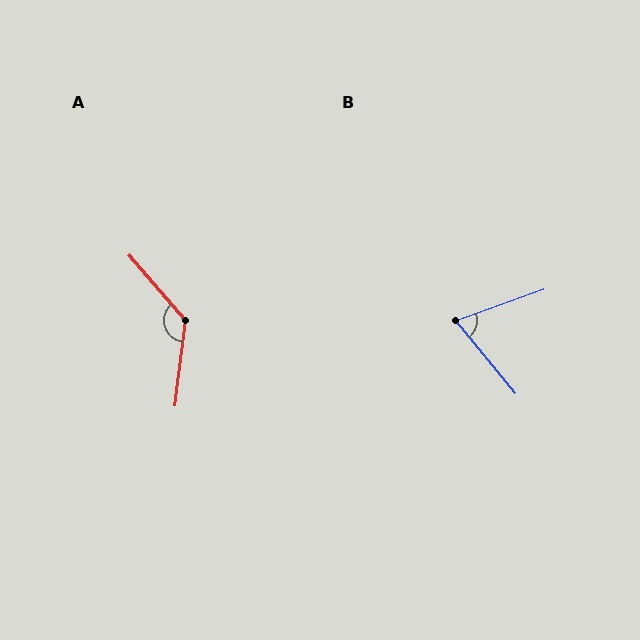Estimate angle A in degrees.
Approximately 132 degrees.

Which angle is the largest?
A, at approximately 132 degrees.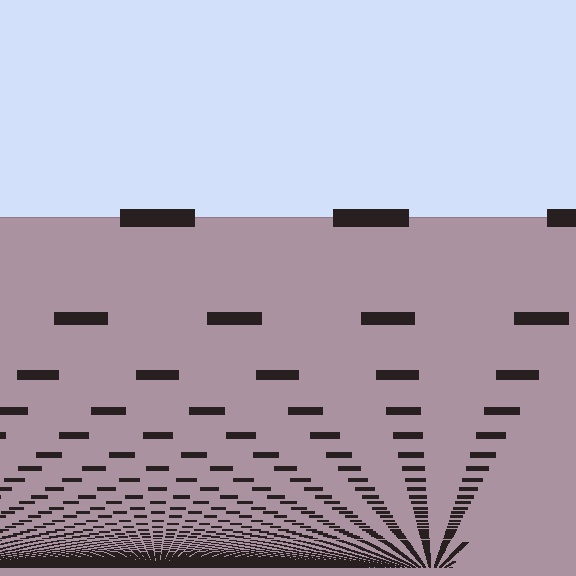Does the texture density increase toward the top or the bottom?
Density increases toward the bottom.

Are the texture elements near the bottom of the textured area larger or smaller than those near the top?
Smaller. The gradient is inverted — elements near the bottom are smaller and denser.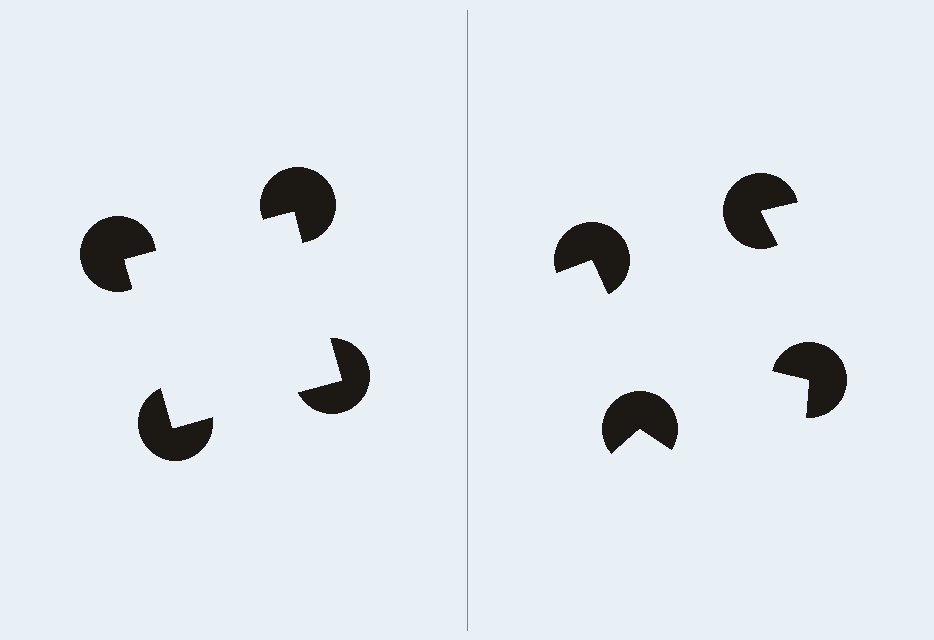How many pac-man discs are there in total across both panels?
8 — 4 on each side.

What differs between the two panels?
The pac-man discs are positioned identically on both sides; only the wedge orientations differ. On the left they align to a square; on the right they are misaligned.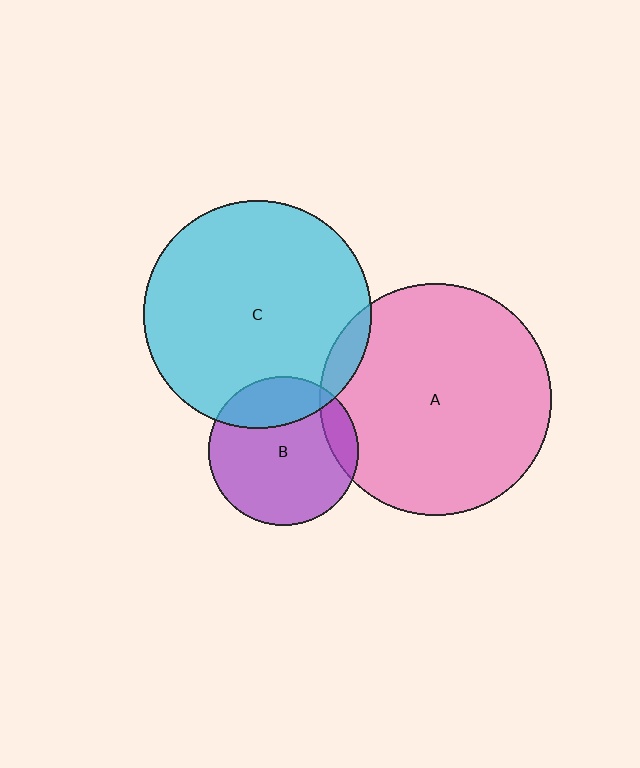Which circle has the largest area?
Circle A (pink).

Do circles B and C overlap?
Yes.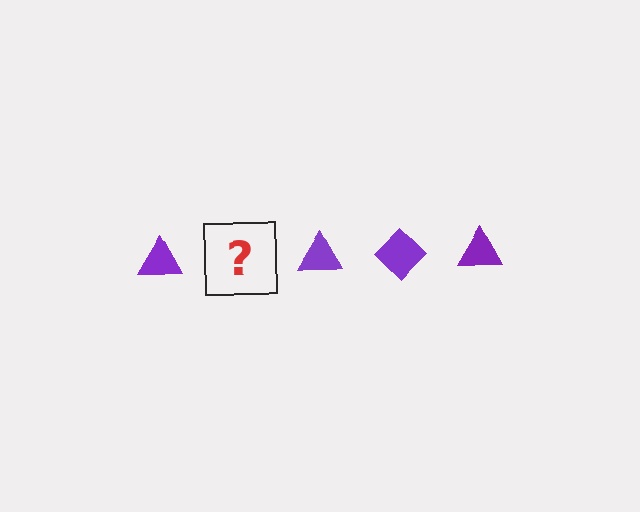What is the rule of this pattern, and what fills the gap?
The rule is that the pattern cycles through triangle, diamond shapes in purple. The gap should be filled with a purple diamond.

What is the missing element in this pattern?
The missing element is a purple diamond.